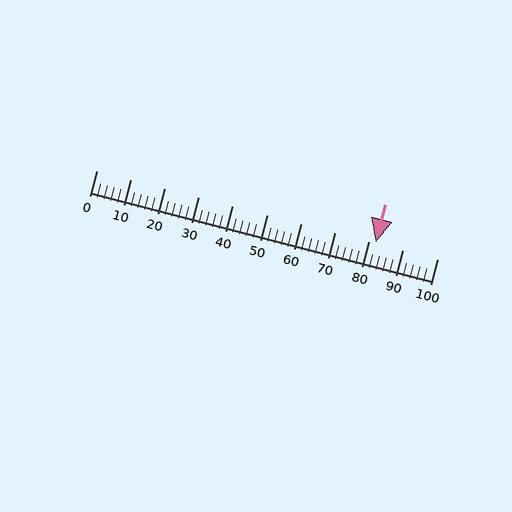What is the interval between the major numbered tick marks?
The major tick marks are spaced 10 units apart.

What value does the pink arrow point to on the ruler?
The pink arrow points to approximately 82.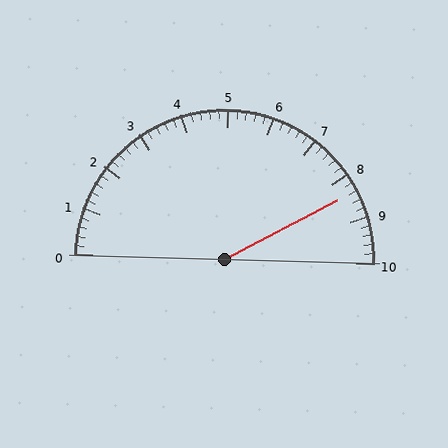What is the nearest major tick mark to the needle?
The nearest major tick mark is 8.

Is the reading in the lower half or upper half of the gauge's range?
The reading is in the upper half of the range (0 to 10).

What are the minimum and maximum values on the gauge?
The gauge ranges from 0 to 10.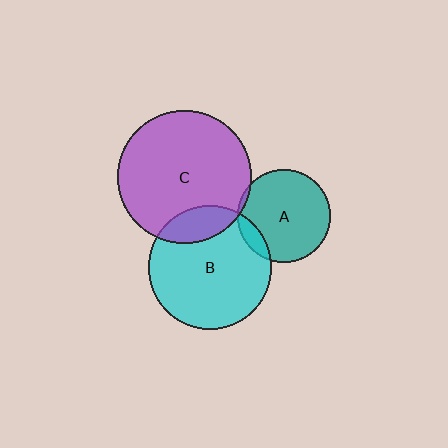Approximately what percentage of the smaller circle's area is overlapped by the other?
Approximately 15%.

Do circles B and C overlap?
Yes.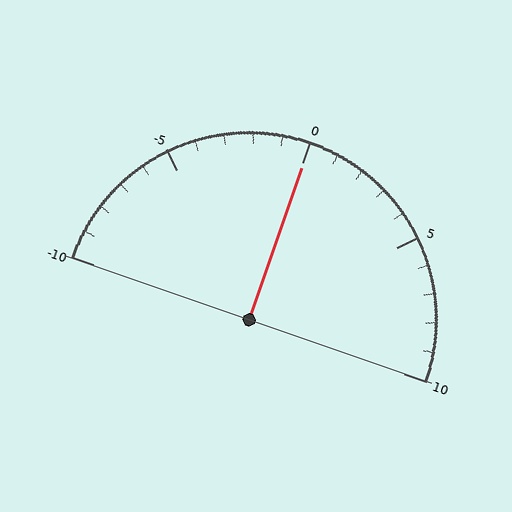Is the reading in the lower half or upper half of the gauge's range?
The reading is in the upper half of the range (-10 to 10).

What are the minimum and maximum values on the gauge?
The gauge ranges from -10 to 10.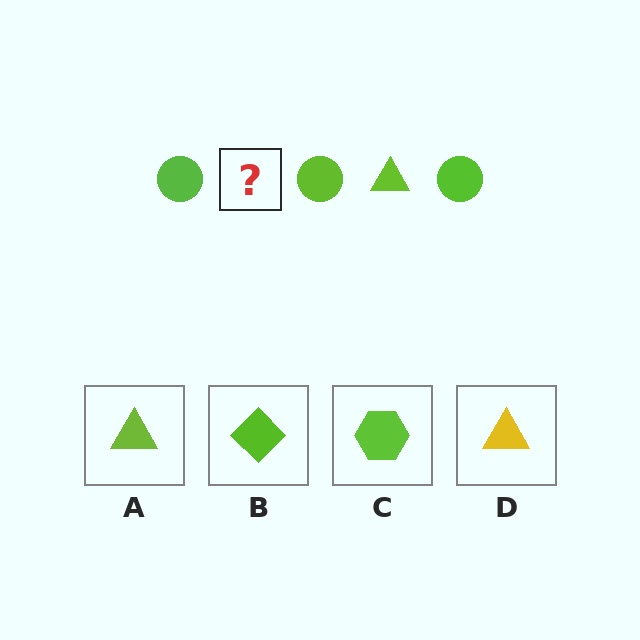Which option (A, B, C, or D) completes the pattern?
A.